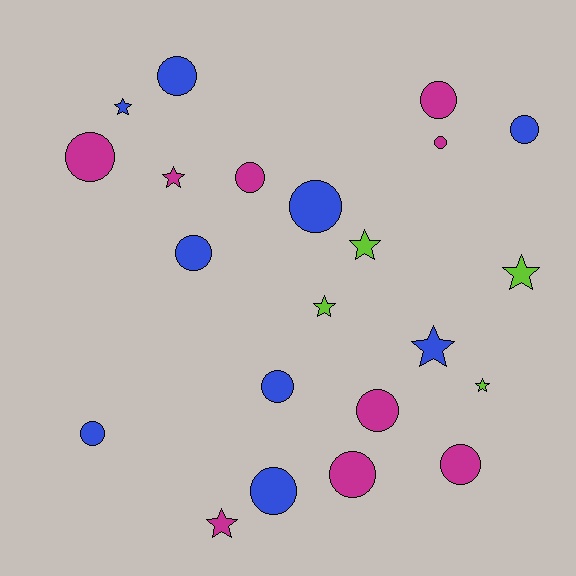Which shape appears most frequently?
Circle, with 14 objects.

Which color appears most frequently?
Magenta, with 9 objects.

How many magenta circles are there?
There are 7 magenta circles.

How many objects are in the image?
There are 22 objects.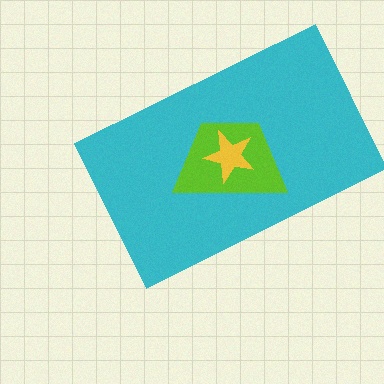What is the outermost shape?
The cyan rectangle.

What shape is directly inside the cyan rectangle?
The lime trapezoid.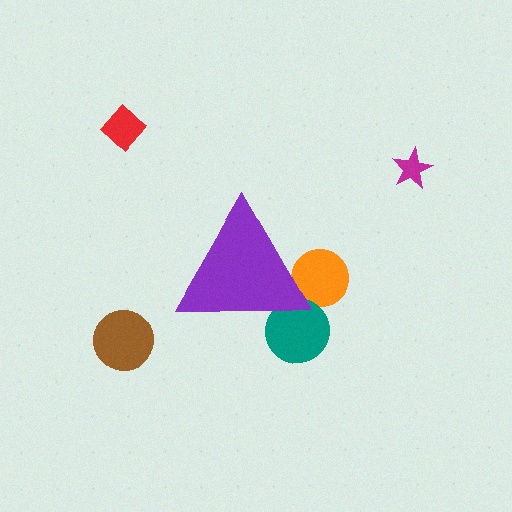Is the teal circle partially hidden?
Yes, the teal circle is partially hidden behind the purple triangle.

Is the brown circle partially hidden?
No, the brown circle is fully visible.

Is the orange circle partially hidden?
Yes, the orange circle is partially hidden behind the purple triangle.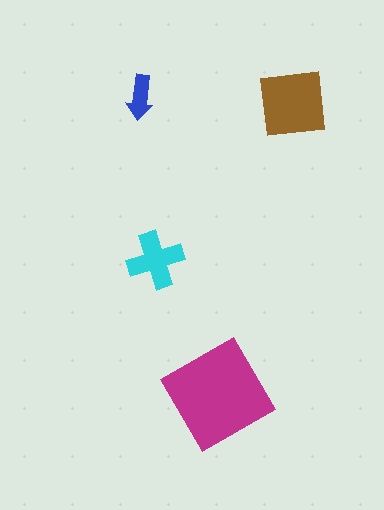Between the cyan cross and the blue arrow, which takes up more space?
The cyan cross.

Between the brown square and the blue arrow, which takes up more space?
The brown square.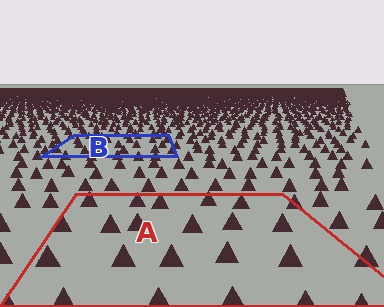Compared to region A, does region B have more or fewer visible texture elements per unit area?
Region B has more texture elements per unit area — they are packed more densely because it is farther away.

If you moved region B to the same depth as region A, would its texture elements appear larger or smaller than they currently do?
They would appear larger. At a closer depth, the same texture elements are projected at a bigger on-screen size.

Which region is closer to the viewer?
Region A is closer. The texture elements there are larger and more spread out.